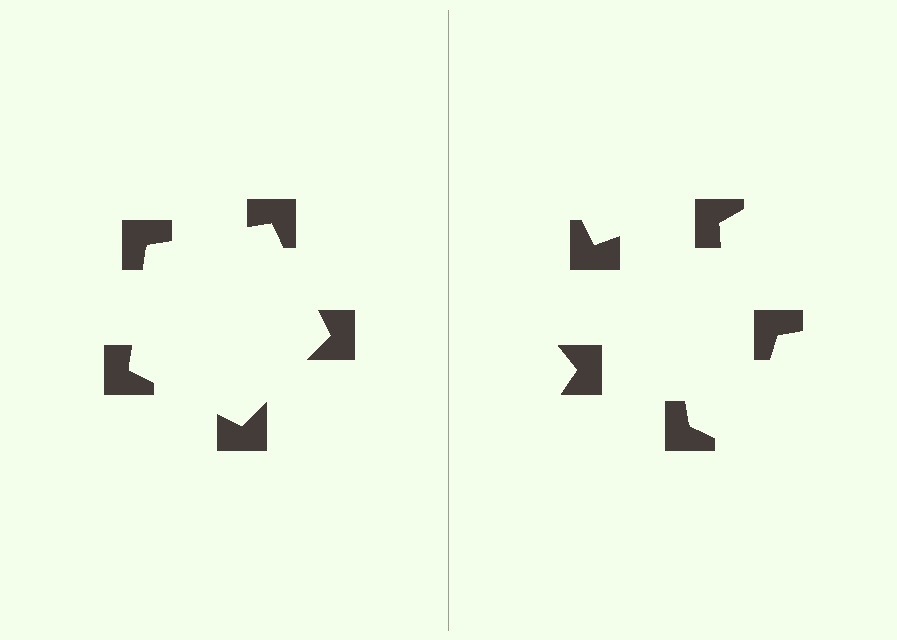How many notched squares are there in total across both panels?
10 — 5 on each side.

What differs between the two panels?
The notched squares are positioned identically on both sides; only the wedge orientations differ. On the left they align to a pentagon; on the right they are misaligned.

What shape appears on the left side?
An illusory pentagon.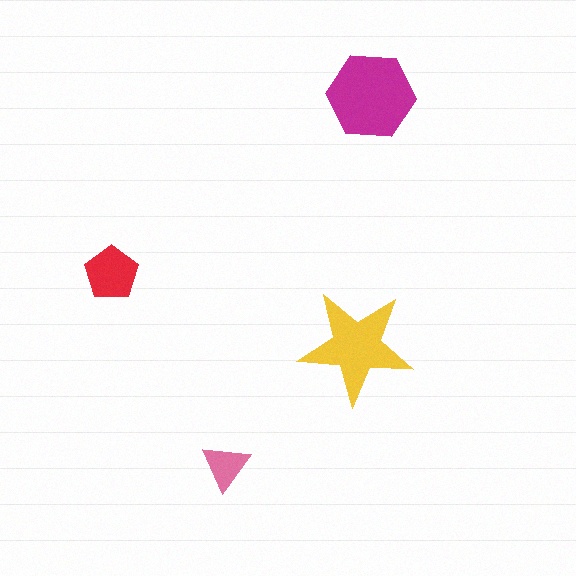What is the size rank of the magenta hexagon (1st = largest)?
1st.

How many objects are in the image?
There are 4 objects in the image.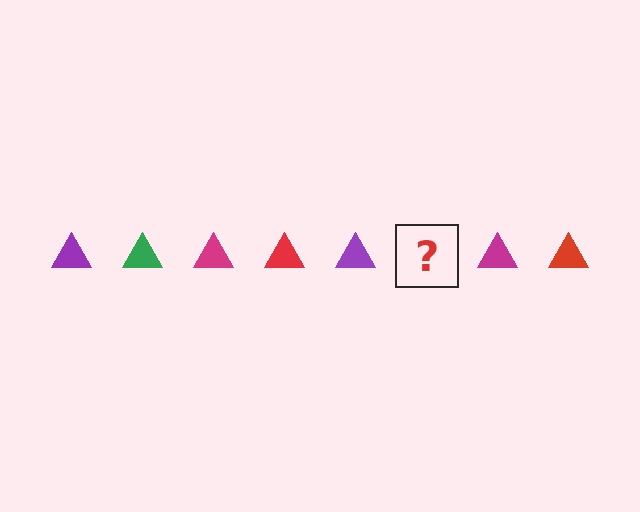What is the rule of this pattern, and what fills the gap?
The rule is that the pattern cycles through purple, green, magenta, red triangles. The gap should be filled with a green triangle.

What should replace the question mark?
The question mark should be replaced with a green triangle.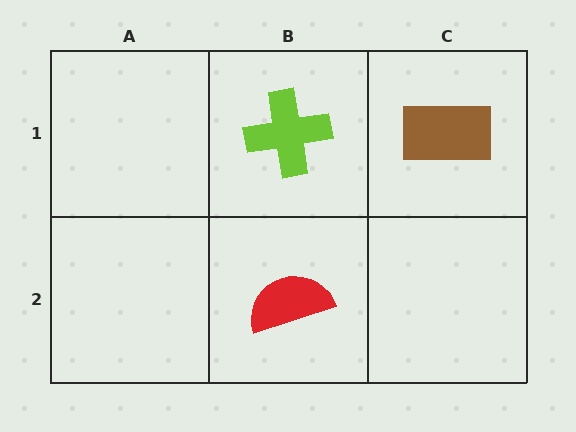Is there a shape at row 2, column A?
No, that cell is empty.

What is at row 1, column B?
A lime cross.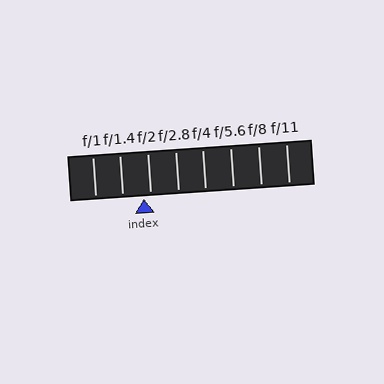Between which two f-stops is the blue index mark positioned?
The index mark is between f/1.4 and f/2.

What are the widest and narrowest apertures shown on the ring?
The widest aperture shown is f/1 and the narrowest is f/11.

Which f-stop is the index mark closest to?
The index mark is closest to f/2.